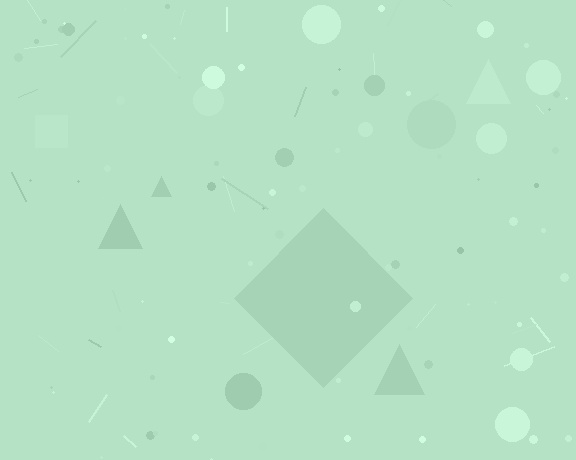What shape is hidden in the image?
A diamond is hidden in the image.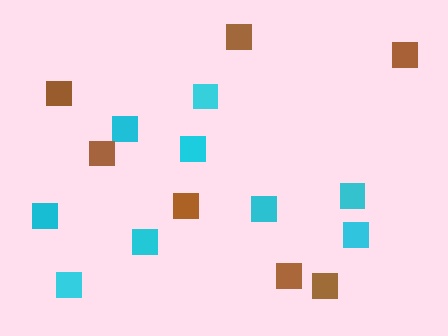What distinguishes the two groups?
There are 2 groups: one group of cyan squares (9) and one group of brown squares (7).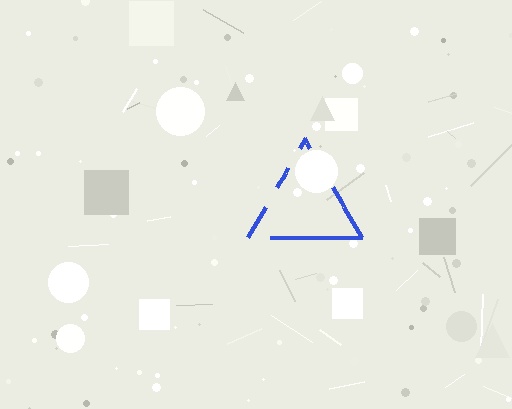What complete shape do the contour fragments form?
The contour fragments form a triangle.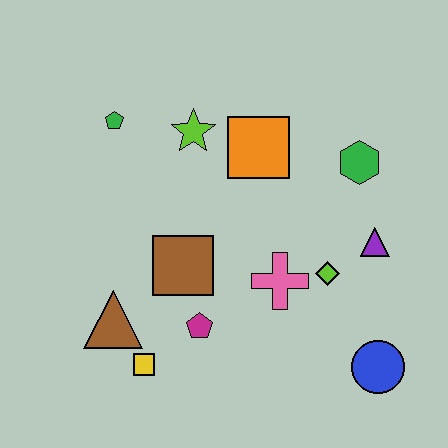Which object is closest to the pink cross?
The lime diamond is closest to the pink cross.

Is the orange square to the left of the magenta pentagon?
No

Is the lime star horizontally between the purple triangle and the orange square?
No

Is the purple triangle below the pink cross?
No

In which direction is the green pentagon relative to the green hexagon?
The green pentagon is to the left of the green hexagon.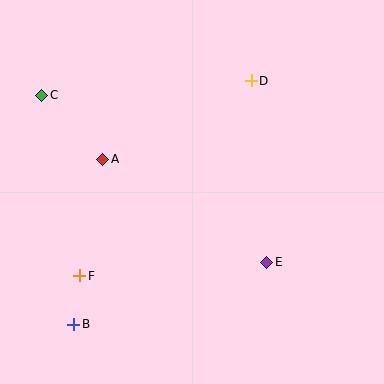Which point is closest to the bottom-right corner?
Point E is closest to the bottom-right corner.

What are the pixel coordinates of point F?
Point F is at (80, 276).